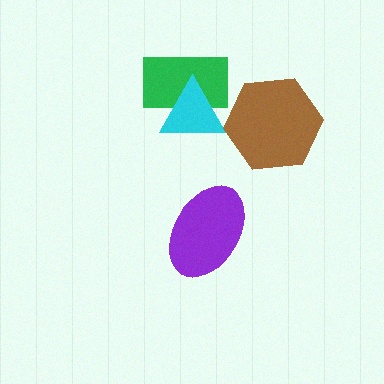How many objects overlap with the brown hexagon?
0 objects overlap with the brown hexagon.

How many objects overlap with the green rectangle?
1 object overlaps with the green rectangle.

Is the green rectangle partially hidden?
Yes, it is partially covered by another shape.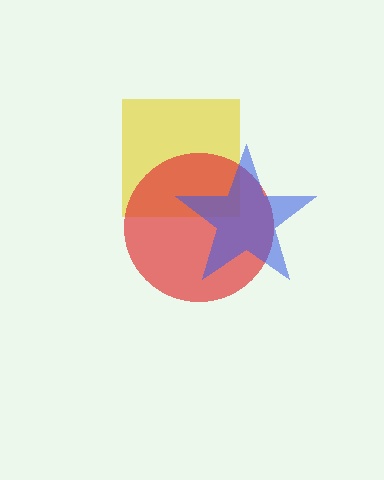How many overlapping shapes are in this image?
There are 3 overlapping shapes in the image.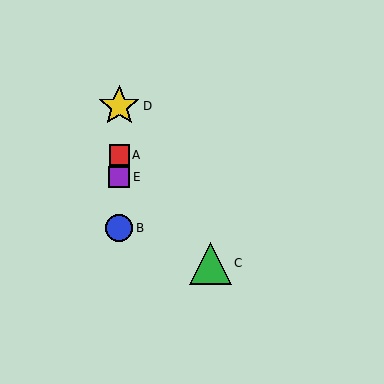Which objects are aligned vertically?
Objects A, B, D, E are aligned vertically.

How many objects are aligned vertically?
4 objects (A, B, D, E) are aligned vertically.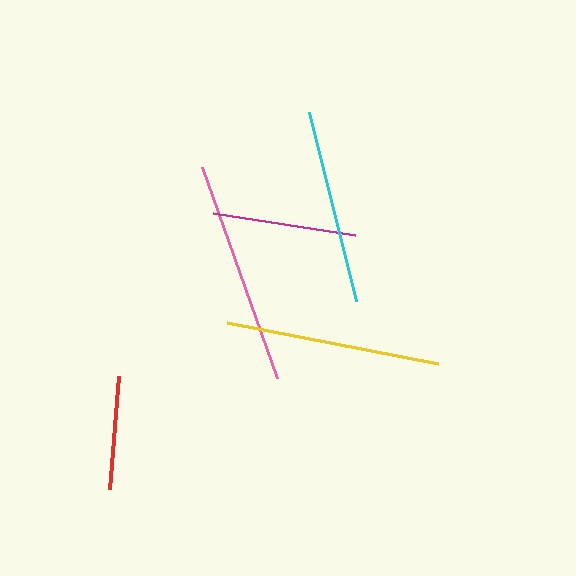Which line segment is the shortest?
The red line is the shortest at approximately 114 pixels.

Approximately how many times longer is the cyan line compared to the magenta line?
The cyan line is approximately 1.4 times the length of the magenta line.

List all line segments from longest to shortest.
From longest to shortest: pink, yellow, cyan, magenta, red.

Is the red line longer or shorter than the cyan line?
The cyan line is longer than the red line.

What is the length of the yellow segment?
The yellow segment is approximately 215 pixels long.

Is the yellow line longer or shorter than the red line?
The yellow line is longer than the red line.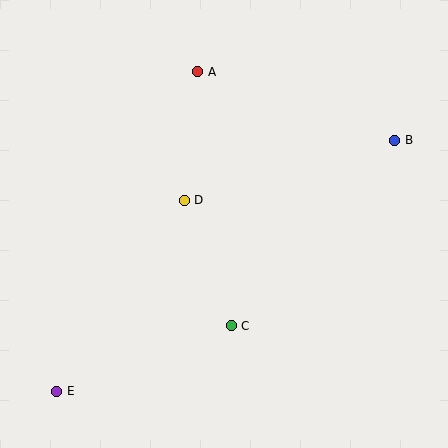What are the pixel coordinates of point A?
Point A is at (198, 72).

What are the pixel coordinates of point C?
Point C is at (231, 326).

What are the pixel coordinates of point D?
Point D is at (184, 200).